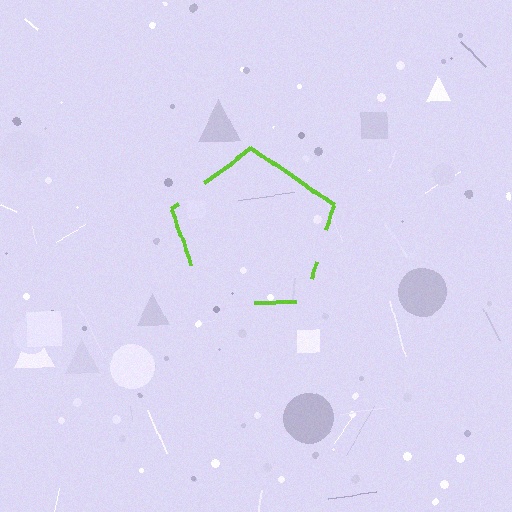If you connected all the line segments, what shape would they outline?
They would outline a pentagon.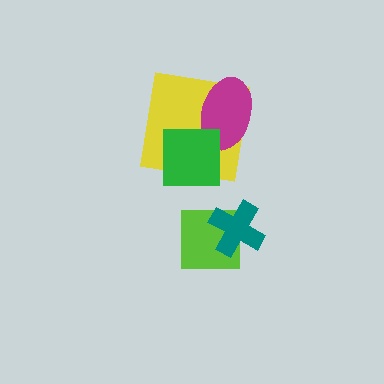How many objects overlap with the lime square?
1 object overlaps with the lime square.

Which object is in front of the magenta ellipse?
The green square is in front of the magenta ellipse.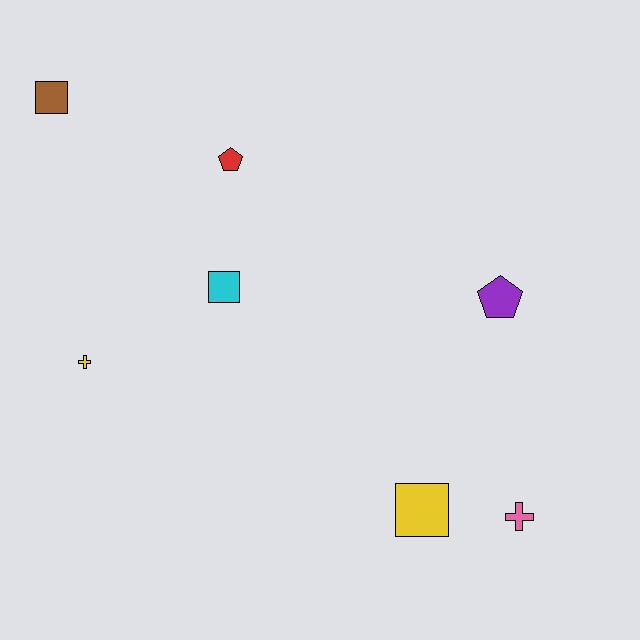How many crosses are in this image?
There are 2 crosses.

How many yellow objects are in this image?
There are 2 yellow objects.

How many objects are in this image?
There are 7 objects.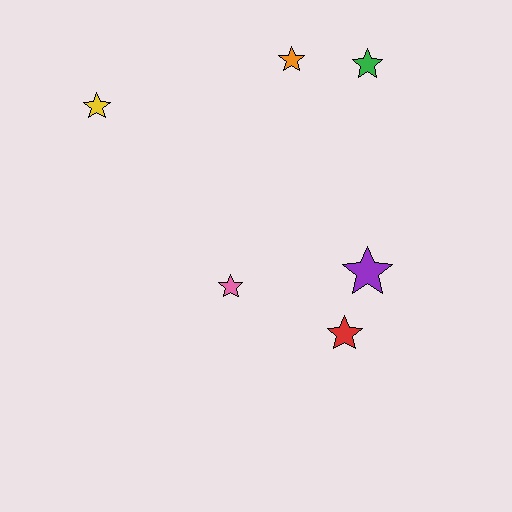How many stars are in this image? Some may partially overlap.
There are 6 stars.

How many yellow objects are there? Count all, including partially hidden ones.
There is 1 yellow object.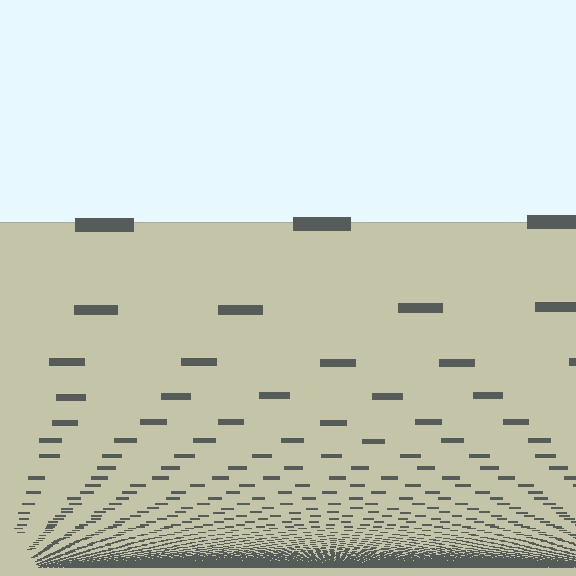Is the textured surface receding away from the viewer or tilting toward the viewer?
The surface appears to tilt toward the viewer. Texture elements get larger and sparser toward the top.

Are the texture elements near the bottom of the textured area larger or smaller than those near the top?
Smaller. The gradient is inverted — elements near the bottom are smaller and denser.